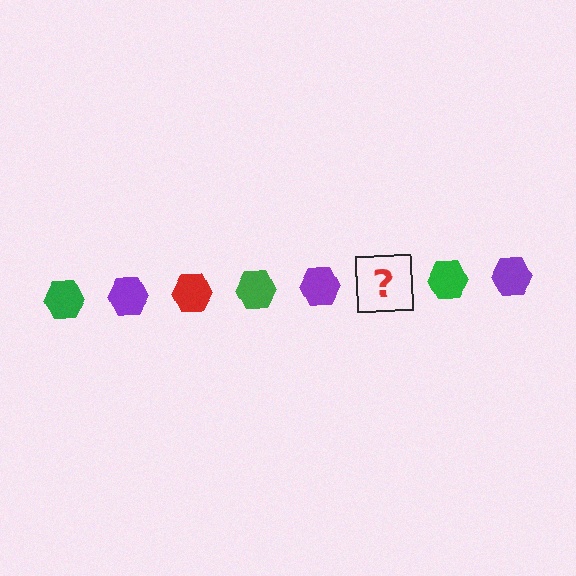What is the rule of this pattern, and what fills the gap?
The rule is that the pattern cycles through green, purple, red hexagons. The gap should be filled with a red hexagon.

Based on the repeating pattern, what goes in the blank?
The blank should be a red hexagon.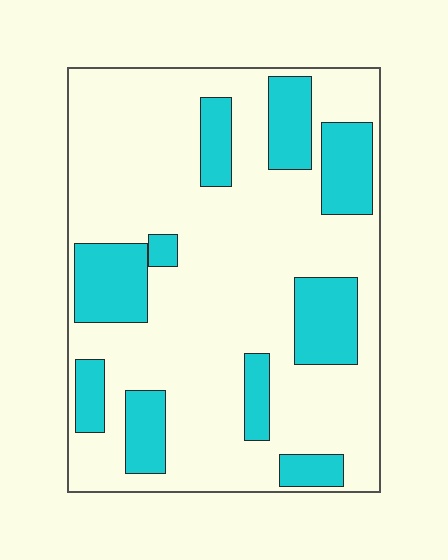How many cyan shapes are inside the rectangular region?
10.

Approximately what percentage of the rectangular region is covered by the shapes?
Approximately 25%.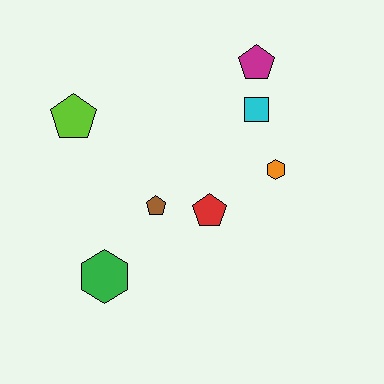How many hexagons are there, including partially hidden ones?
There are 2 hexagons.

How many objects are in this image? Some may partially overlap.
There are 7 objects.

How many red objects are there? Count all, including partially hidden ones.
There is 1 red object.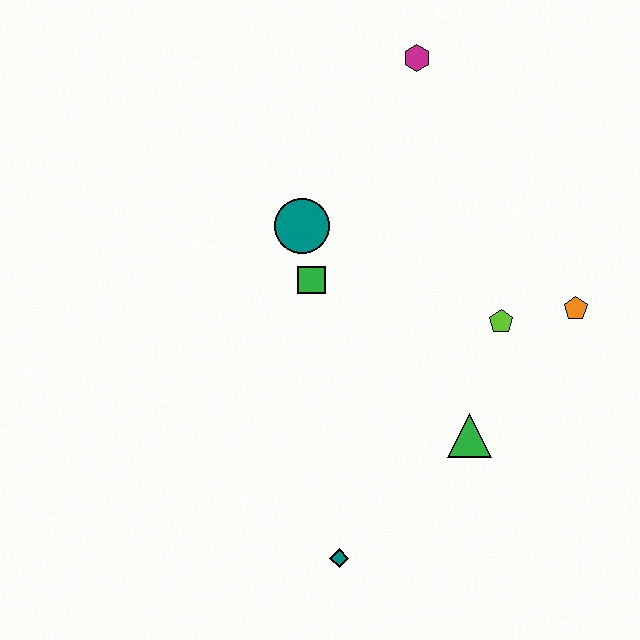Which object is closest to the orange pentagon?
The lime pentagon is closest to the orange pentagon.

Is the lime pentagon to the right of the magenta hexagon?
Yes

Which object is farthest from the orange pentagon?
The teal diamond is farthest from the orange pentagon.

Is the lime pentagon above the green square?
No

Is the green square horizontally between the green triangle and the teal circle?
Yes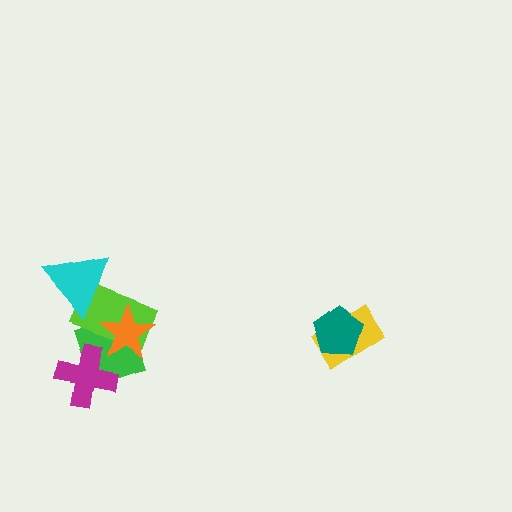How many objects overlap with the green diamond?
3 objects overlap with the green diamond.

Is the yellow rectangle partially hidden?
Yes, it is partially covered by another shape.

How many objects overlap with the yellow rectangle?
1 object overlaps with the yellow rectangle.